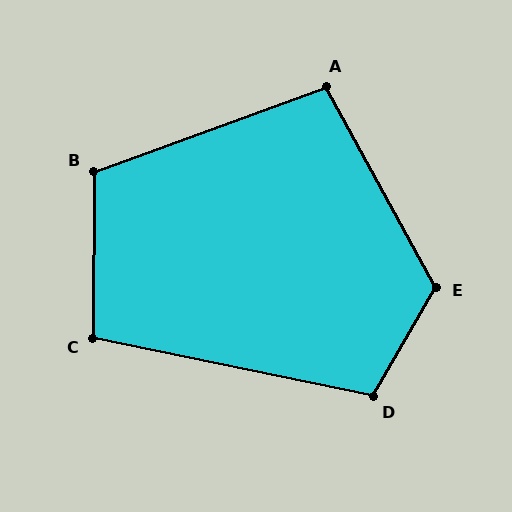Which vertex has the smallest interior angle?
A, at approximately 99 degrees.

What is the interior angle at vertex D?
Approximately 108 degrees (obtuse).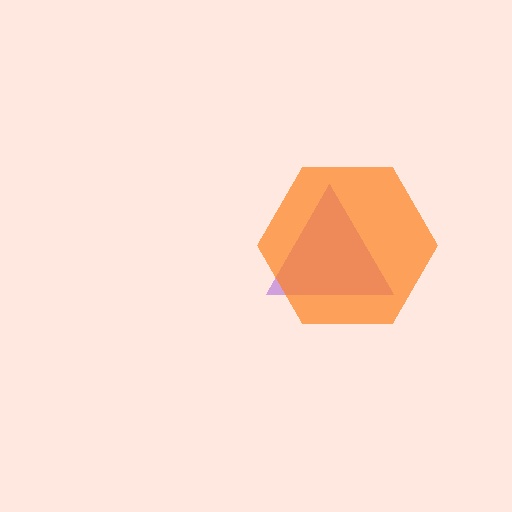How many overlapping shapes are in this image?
There are 2 overlapping shapes in the image.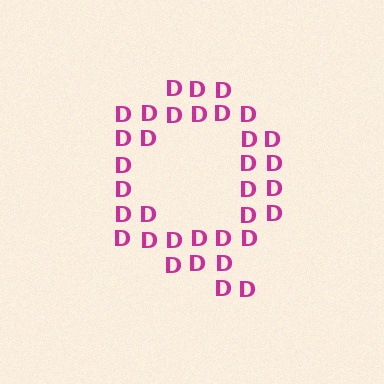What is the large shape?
The large shape is the letter Q.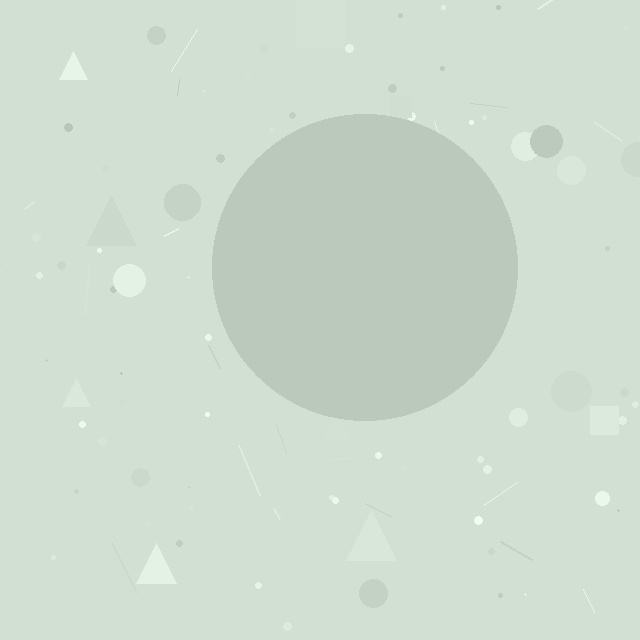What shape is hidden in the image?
A circle is hidden in the image.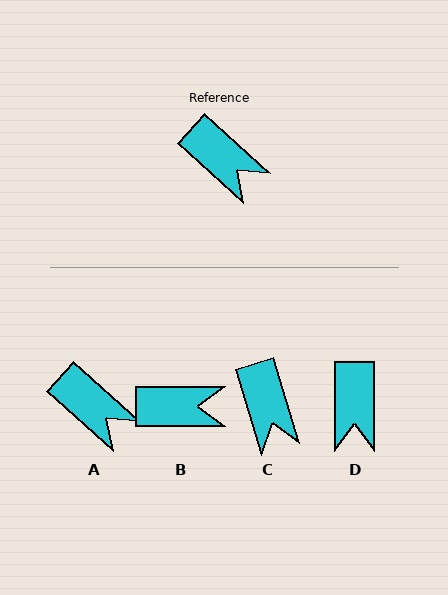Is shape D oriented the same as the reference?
No, it is off by about 48 degrees.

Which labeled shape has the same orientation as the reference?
A.